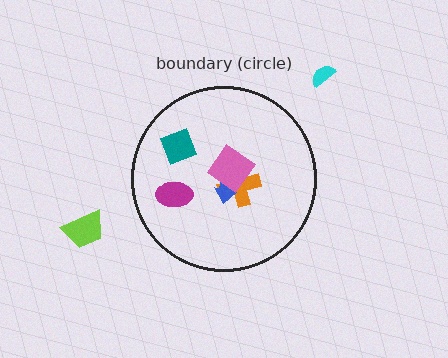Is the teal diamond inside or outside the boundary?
Inside.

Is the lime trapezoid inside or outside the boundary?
Outside.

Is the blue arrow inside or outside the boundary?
Inside.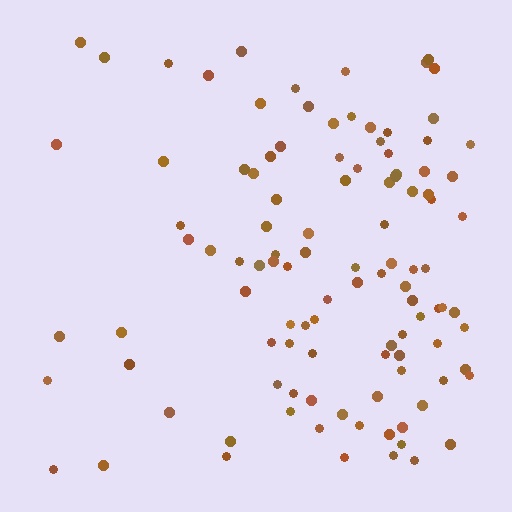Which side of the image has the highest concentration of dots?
The right.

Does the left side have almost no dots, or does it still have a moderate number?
Still a moderate number, just noticeably fewer than the right.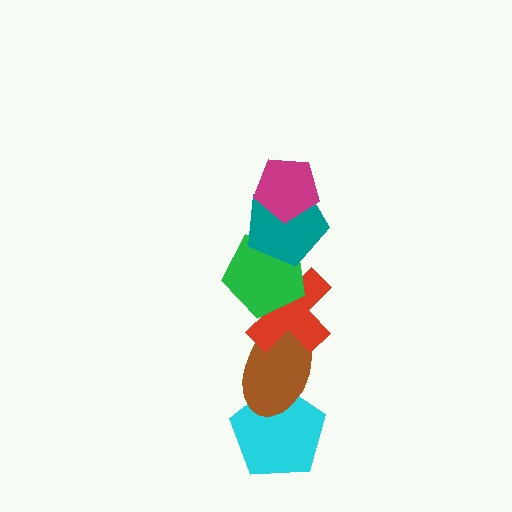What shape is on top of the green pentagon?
The teal pentagon is on top of the green pentagon.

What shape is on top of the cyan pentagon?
The brown ellipse is on top of the cyan pentagon.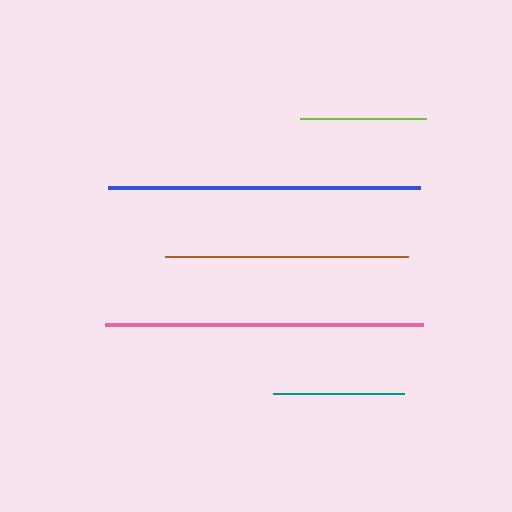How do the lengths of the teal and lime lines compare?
The teal and lime lines are approximately the same length.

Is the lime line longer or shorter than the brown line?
The brown line is longer than the lime line.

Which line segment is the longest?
The pink line is the longest at approximately 317 pixels.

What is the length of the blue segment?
The blue segment is approximately 312 pixels long.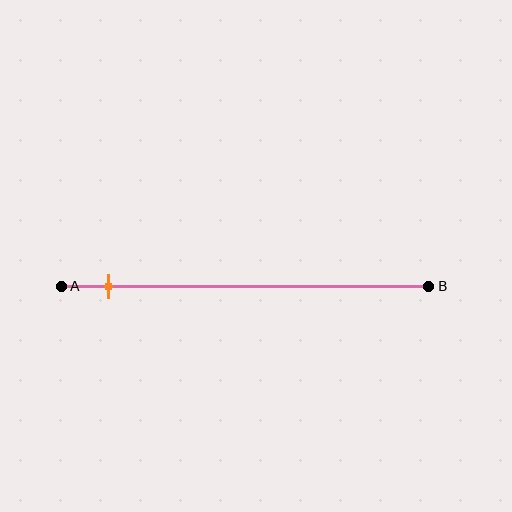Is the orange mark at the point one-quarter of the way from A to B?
No, the mark is at about 15% from A, not at the 25% one-quarter point.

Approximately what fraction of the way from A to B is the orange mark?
The orange mark is approximately 15% of the way from A to B.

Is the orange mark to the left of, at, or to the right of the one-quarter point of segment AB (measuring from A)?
The orange mark is to the left of the one-quarter point of segment AB.